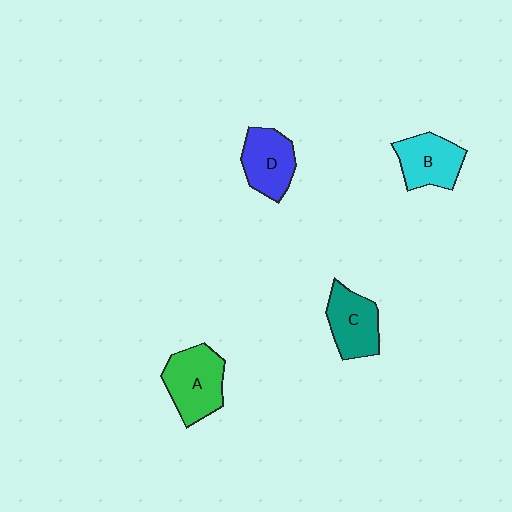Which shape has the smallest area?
Shape B (cyan).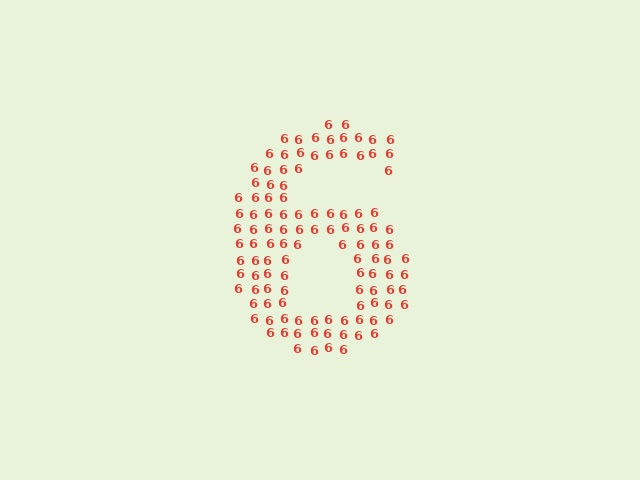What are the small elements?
The small elements are digit 6's.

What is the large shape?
The large shape is the digit 6.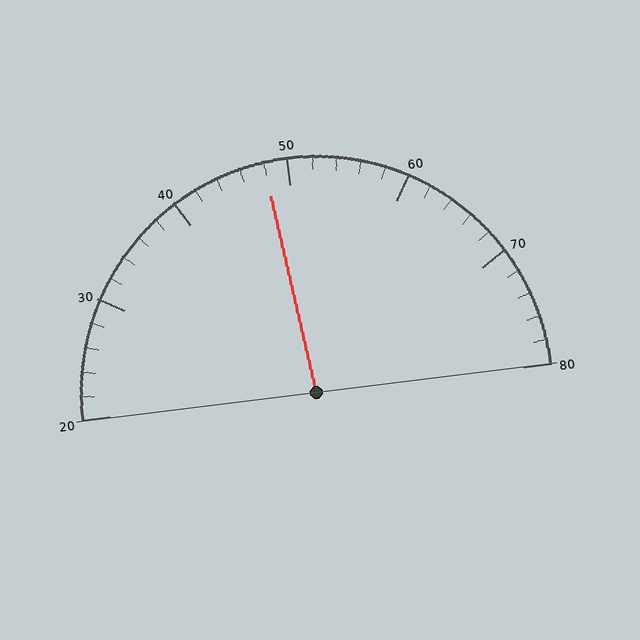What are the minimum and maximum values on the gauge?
The gauge ranges from 20 to 80.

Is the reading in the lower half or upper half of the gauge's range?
The reading is in the lower half of the range (20 to 80).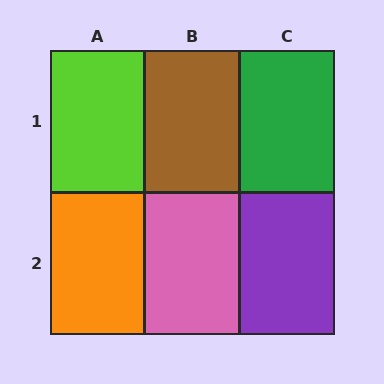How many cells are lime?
1 cell is lime.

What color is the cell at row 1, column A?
Lime.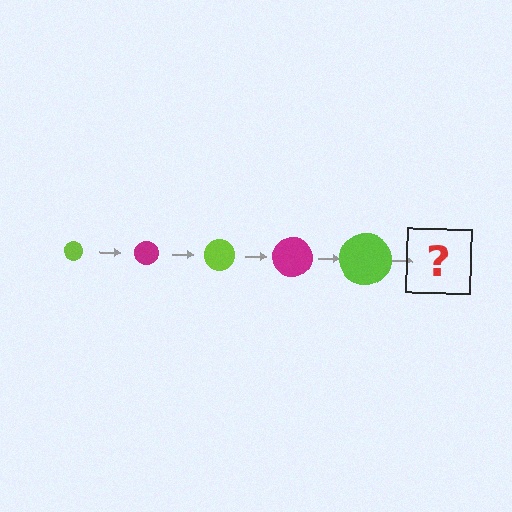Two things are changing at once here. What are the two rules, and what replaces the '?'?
The two rules are that the circle grows larger each step and the color cycles through lime and magenta. The '?' should be a magenta circle, larger than the previous one.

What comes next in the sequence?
The next element should be a magenta circle, larger than the previous one.